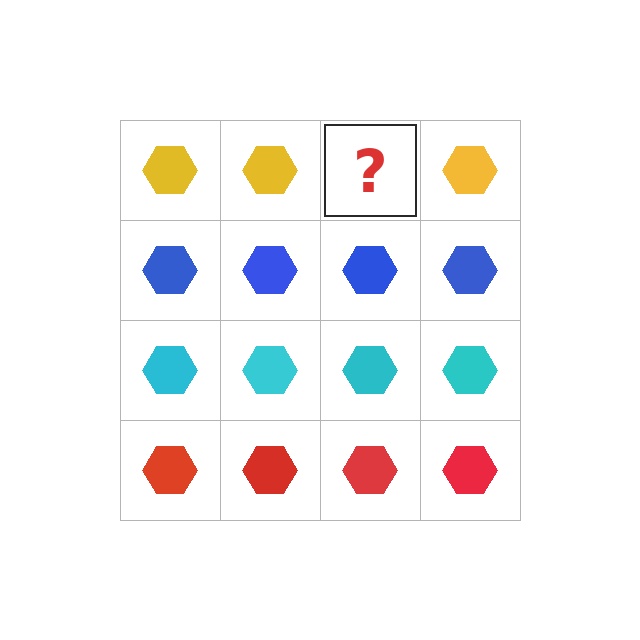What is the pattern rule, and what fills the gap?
The rule is that each row has a consistent color. The gap should be filled with a yellow hexagon.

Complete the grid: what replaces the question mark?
The question mark should be replaced with a yellow hexagon.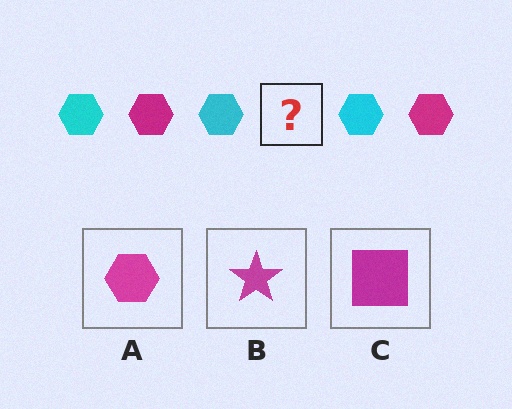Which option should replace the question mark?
Option A.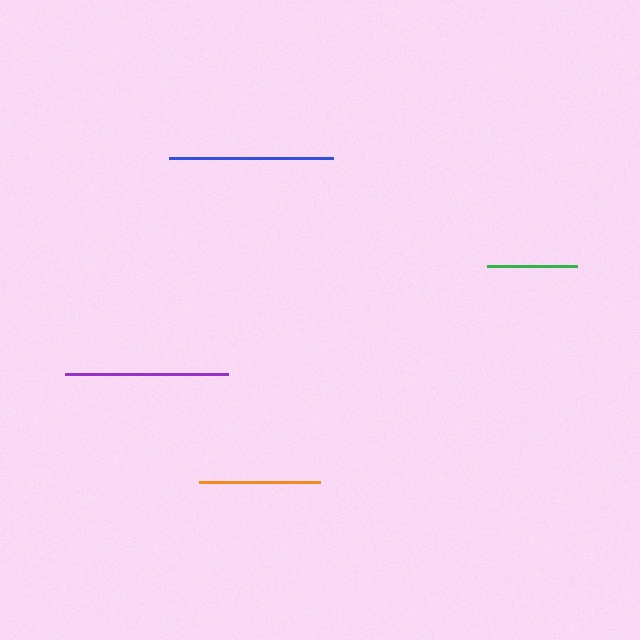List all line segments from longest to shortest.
From longest to shortest: blue, purple, orange, green.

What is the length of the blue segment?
The blue segment is approximately 164 pixels long.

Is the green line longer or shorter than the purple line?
The purple line is longer than the green line.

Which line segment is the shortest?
The green line is the shortest at approximately 90 pixels.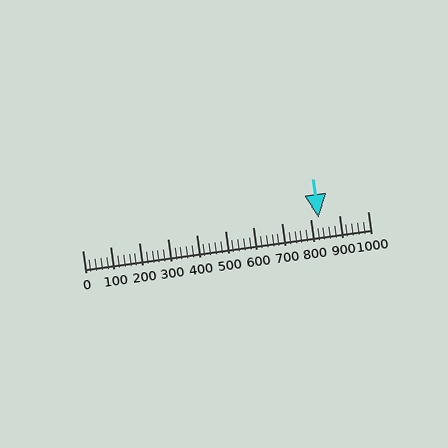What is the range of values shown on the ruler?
The ruler shows values from 0 to 1000.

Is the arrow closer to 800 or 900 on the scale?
The arrow is closer to 800.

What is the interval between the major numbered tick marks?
The major tick marks are spaced 100 units apart.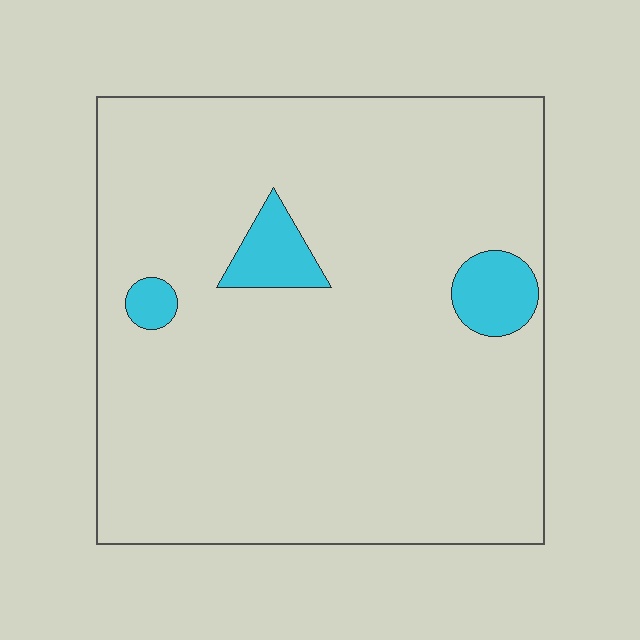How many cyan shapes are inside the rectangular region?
3.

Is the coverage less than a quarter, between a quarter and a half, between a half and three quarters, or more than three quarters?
Less than a quarter.